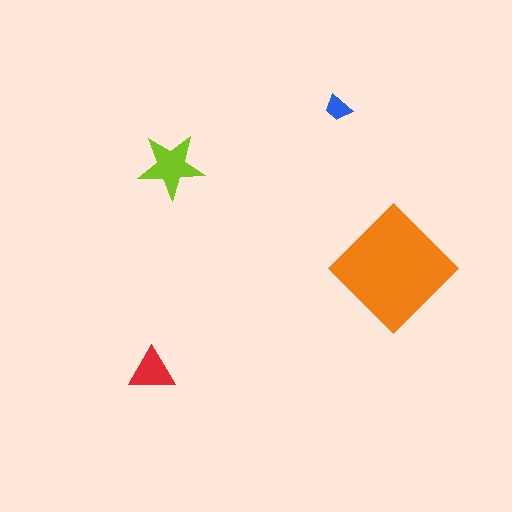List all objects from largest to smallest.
The orange diamond, the lime star, the red triangle, the blue trapezoid.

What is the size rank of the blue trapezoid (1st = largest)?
4th.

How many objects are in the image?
There are 4 objects in the image.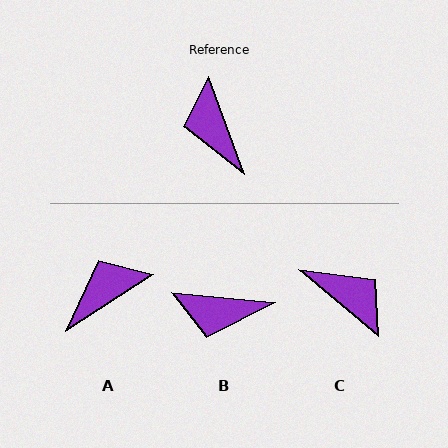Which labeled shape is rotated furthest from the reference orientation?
C, about 150 degrees away.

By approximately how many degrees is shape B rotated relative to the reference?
Approximately 64 degrees counter-clockwise.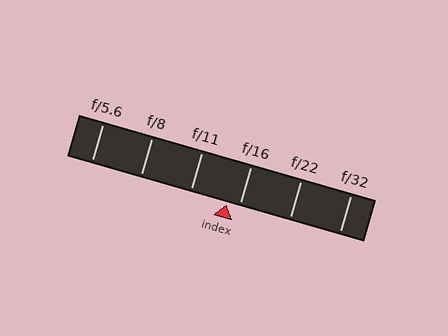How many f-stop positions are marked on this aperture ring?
There are 6 f-stop positions marked.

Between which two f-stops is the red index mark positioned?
The index mark is between f/11 and f/16.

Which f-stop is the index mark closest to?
The index mark is closest to f/16.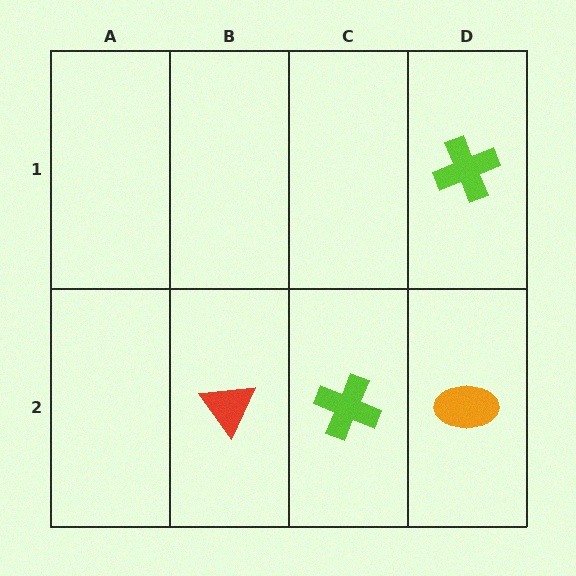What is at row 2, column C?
A lime cross.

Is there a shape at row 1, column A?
No, that cell is empty.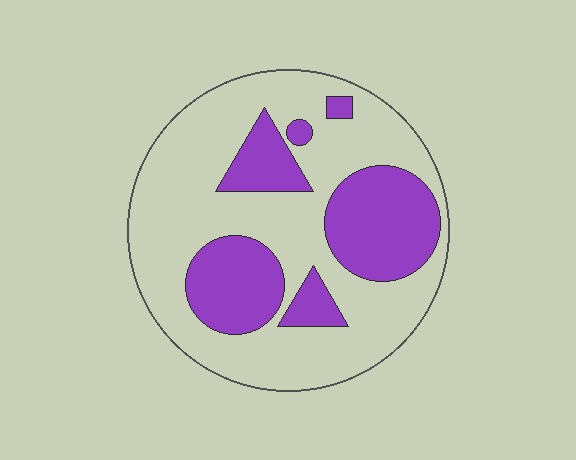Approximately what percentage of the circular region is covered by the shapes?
Approximately 30%.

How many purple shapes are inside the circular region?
6.